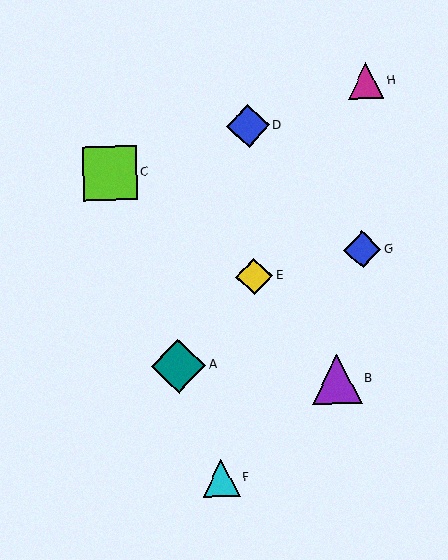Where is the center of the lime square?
The center of the lime square is at (110, 173).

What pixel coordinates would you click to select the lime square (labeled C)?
Click at (110, 173) to select the lime square C.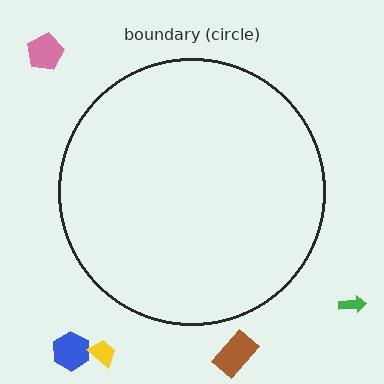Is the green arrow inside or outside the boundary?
Outside.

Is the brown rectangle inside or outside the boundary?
Outside.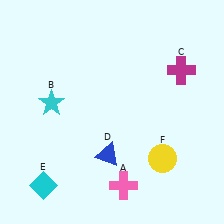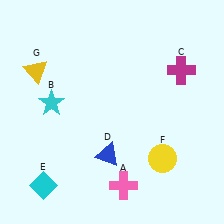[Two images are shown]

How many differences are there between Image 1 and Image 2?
There is 1 difference between the two images.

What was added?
A yellow triangle (G) was added in Image 2.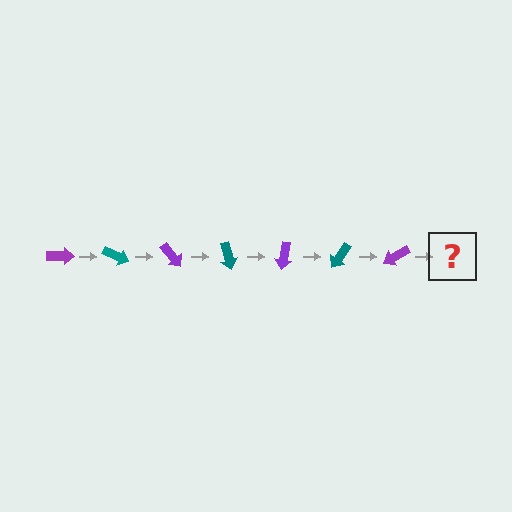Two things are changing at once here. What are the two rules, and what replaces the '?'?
The two rules are that it rotates 25 degrees each step and the color cycles through purple and teal. The '?' should be a teal arrow, rotated 175 degrees from the start.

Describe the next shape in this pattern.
It should be a teal arrow, rotated 175 degrees from the start.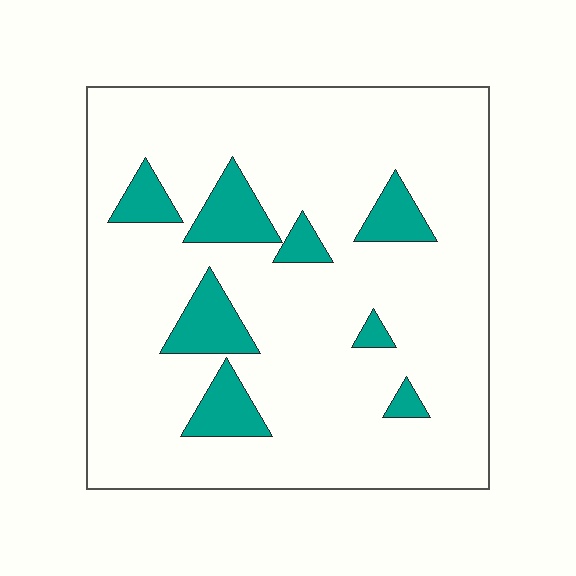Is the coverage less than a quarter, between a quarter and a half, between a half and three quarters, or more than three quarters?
Less than a quarter.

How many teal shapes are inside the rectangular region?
8.